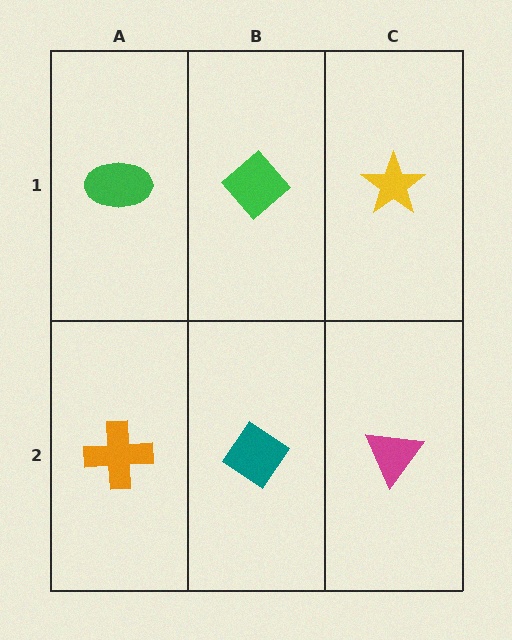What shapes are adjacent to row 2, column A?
A green ellipse (row 1, column A), a teal diamond (row 2, column B).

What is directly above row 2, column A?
A green ellipse.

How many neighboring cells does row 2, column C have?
2.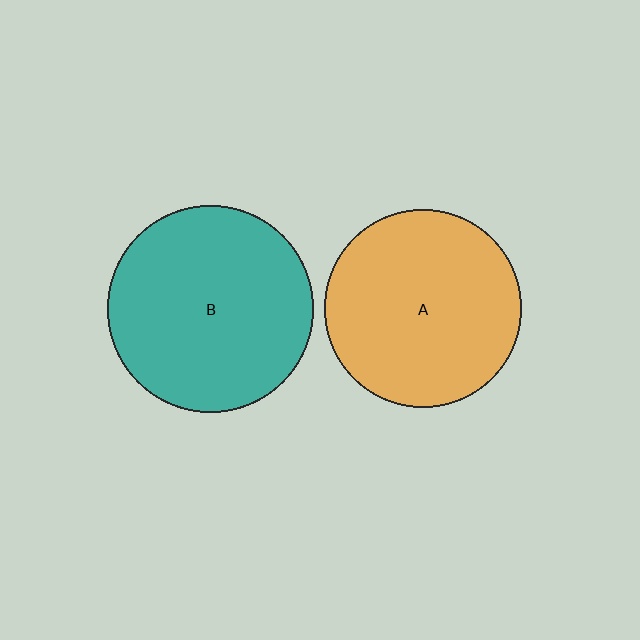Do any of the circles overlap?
No, none of the circles overlap.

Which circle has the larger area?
Circle B (teal).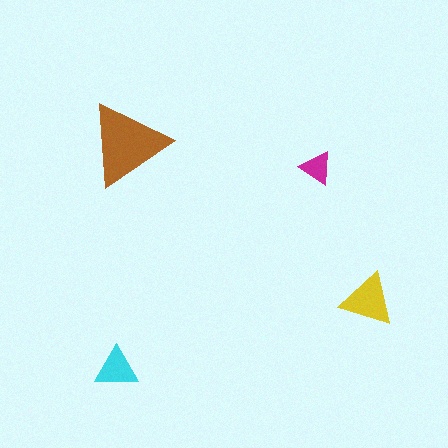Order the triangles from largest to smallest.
the brown one, the yellow one, the cyan one, the magenta one.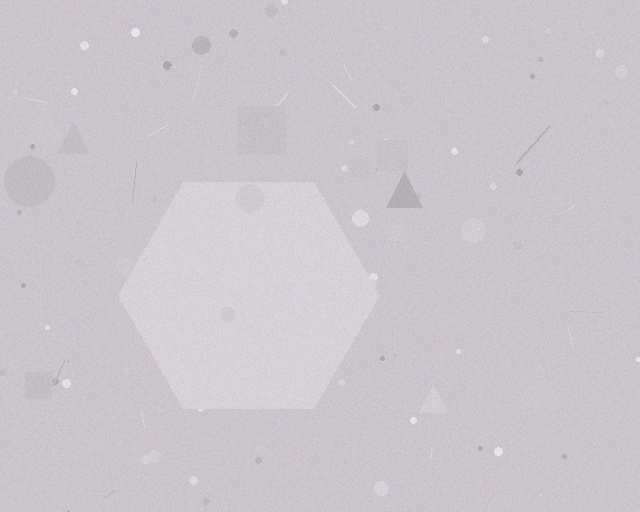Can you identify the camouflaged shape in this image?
The camouflaged shape is a hexagon.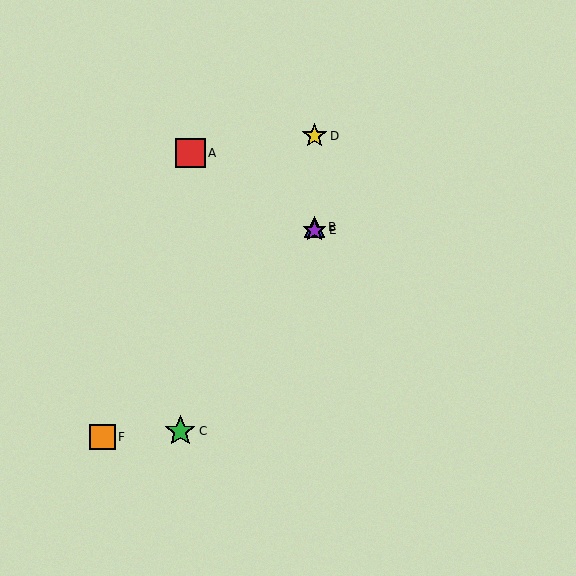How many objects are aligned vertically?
3 objects (B, D, E) are aligned vertically.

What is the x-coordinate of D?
Object D is at x≈314.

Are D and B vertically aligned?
Yes, both are at x≈314.